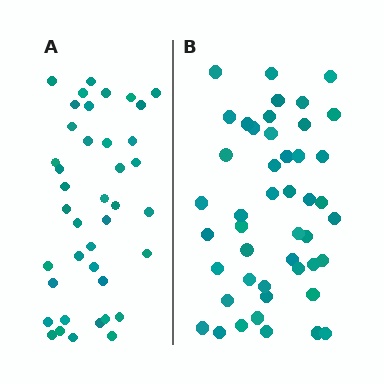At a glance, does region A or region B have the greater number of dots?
Region B (the right region) has more dots.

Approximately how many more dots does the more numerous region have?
Region B has about 6 more dots than region A.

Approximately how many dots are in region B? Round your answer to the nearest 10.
About 50 dots. (The exact count is 46, which rounds to 50.)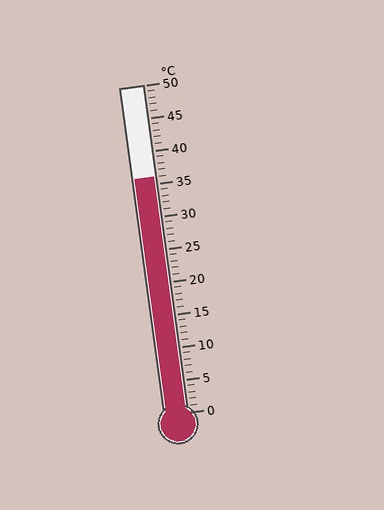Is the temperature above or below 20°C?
The temperature is above 20°C.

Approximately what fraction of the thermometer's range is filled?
The thermometer is filled to approximately 70% of its range.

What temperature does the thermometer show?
The thermometer shows approximately 36°C.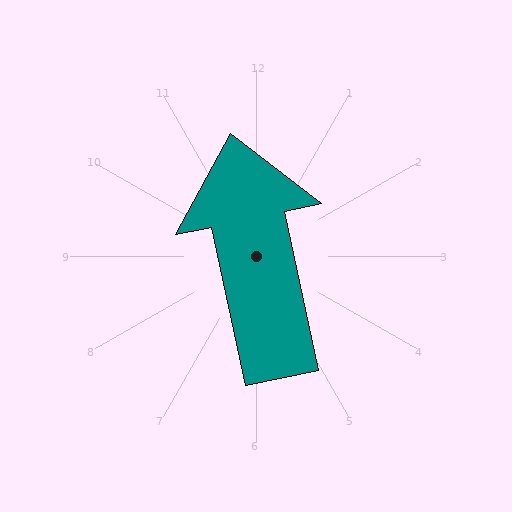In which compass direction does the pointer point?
North.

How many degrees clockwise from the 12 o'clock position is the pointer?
Approximately 348 degrees.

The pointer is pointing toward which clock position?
Roughly 12 o'clock.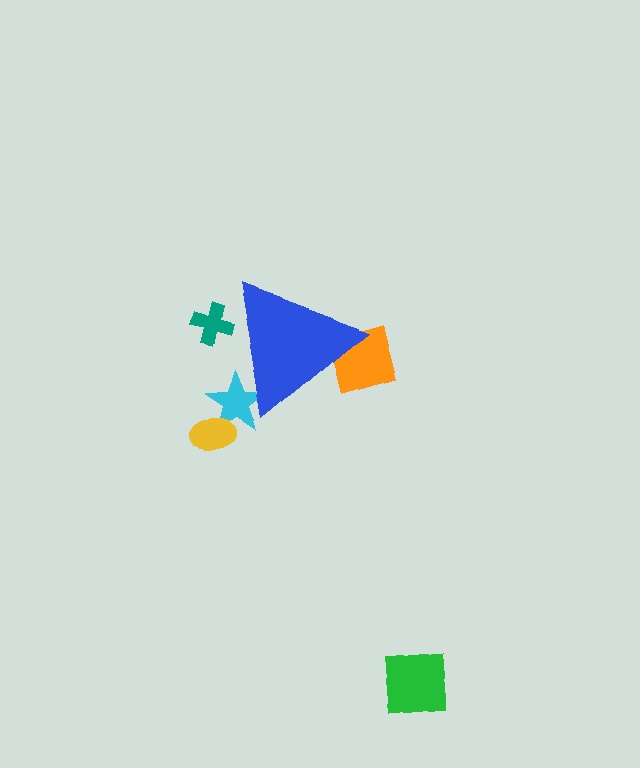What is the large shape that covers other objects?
A blue triangle.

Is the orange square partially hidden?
Yes, the orange square is partially hidden behind the blue triangle.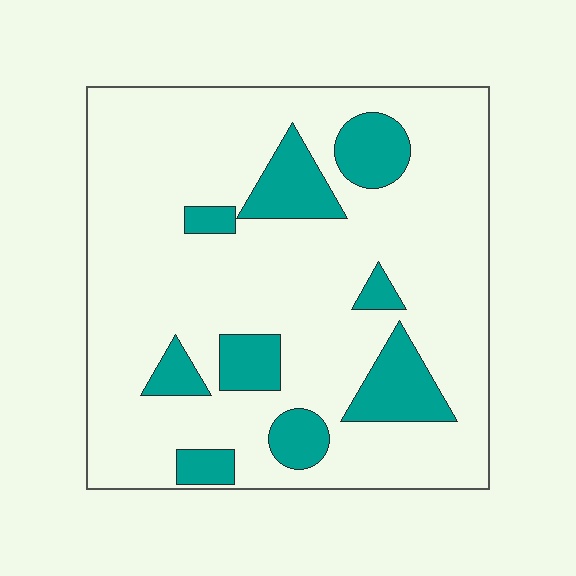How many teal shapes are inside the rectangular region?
9.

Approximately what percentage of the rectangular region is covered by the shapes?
Approximately 20%.